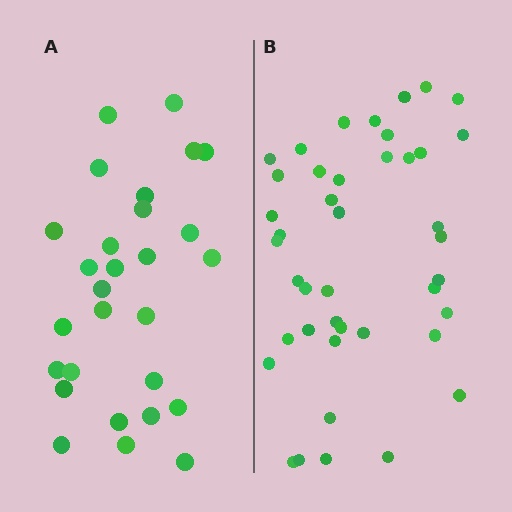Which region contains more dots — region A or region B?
Region B (the right region) has more dots.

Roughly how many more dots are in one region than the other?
Region B has approximately 15 more dots than region A.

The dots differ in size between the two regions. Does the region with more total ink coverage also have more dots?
No. Region A has more total ink coverage because its dots are larger, but region B actually contains more individual dots. Total area can be misleading — the number of items is what matters here.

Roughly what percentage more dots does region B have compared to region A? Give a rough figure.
About 50% more.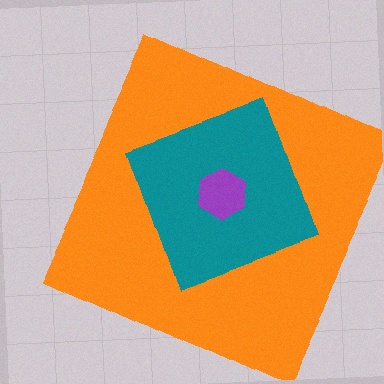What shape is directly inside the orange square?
The teal diamond.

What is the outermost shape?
The orange square.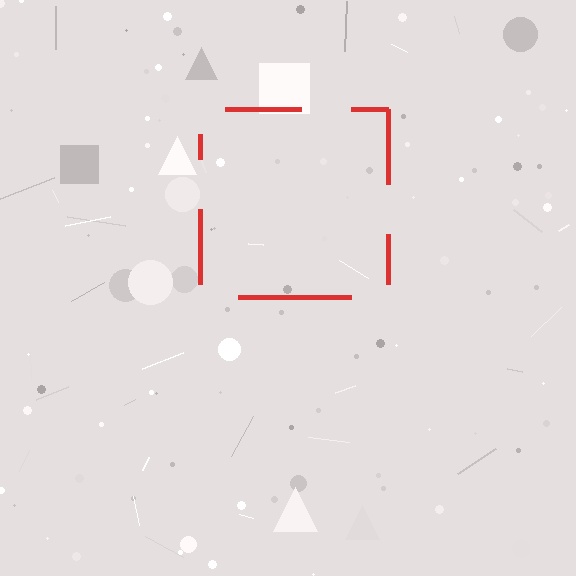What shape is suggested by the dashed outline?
The dashed outline suggests a square.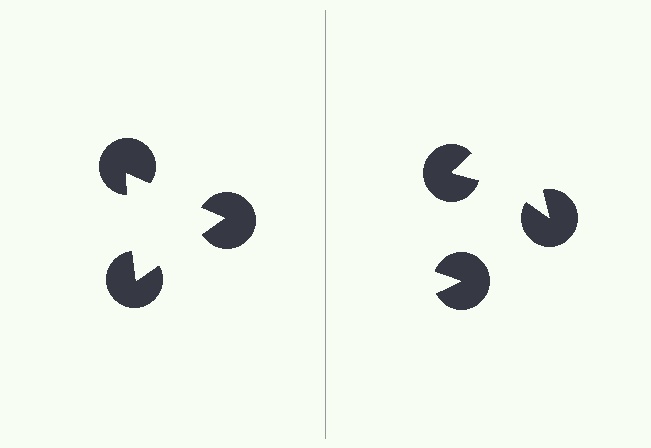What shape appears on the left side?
An illusory triangle.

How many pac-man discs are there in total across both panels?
6 — 3 on each side.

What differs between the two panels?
The pac-man discs are positioned identically on both sides; only the wedge orientations differ. On the left they align to a triangle; on the right they are misaligned.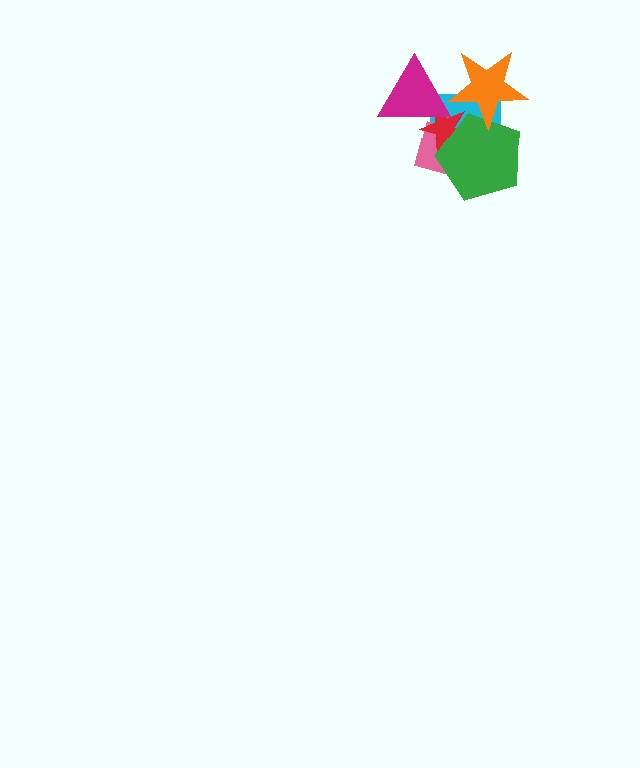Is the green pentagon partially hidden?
Yes, it is partially covered by another shape.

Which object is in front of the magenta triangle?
The orange star is in front of the magenta triangle.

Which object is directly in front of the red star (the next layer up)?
The magenta triangle is directly in front of the red star.